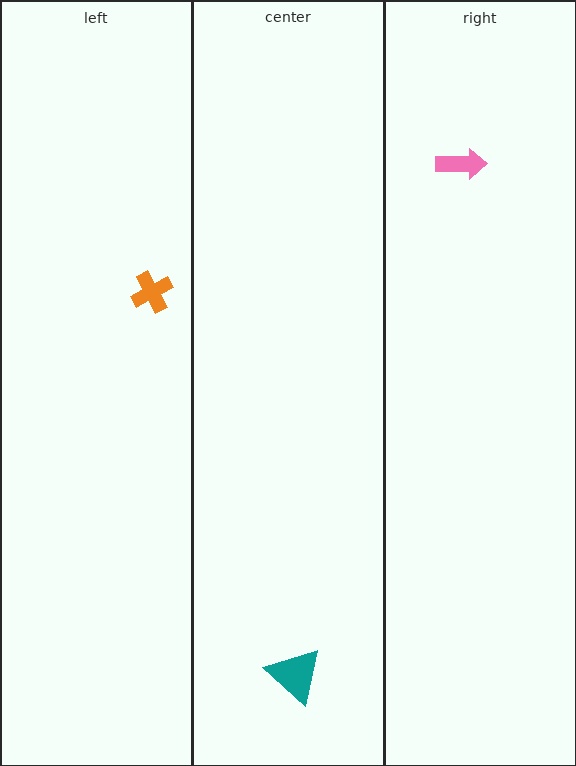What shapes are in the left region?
The orange cross.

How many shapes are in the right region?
1.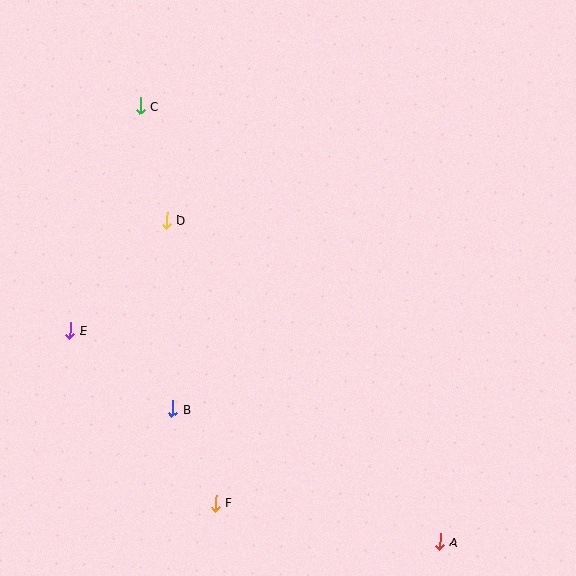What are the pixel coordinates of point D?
Point D is at (166, 220).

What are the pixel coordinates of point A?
Point A is at (440, 542).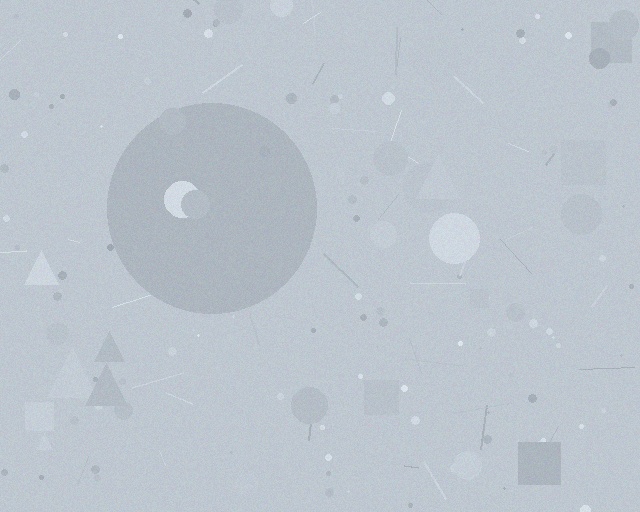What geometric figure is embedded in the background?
A circle is embedded in the background.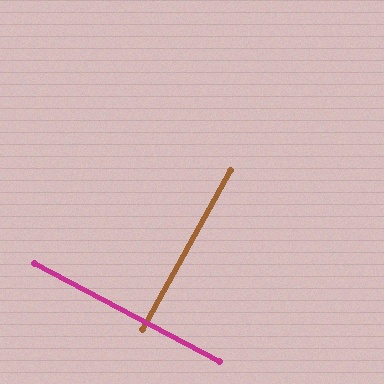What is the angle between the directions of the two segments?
Approximately 89 degrees.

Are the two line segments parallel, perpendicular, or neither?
Perpendicular — they meet at approximately 89°.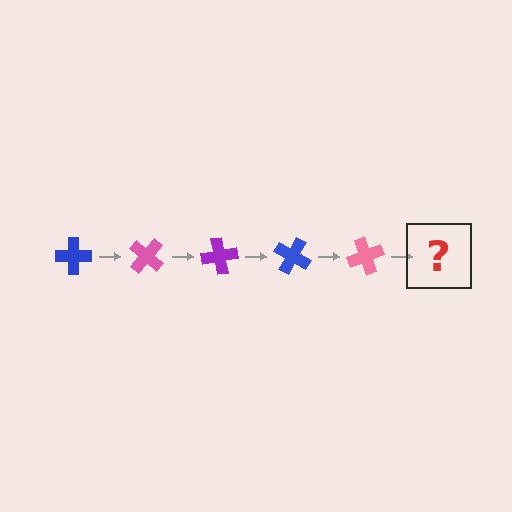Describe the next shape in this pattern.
It should be a purple cross, rotated 200 degrees from the start.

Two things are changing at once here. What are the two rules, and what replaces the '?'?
The two rules are that it rotates 40 degrees each step and the color cycles through blue, pink, and purple. The '?' should be a purple cross, rotated 200 degrees from the start.